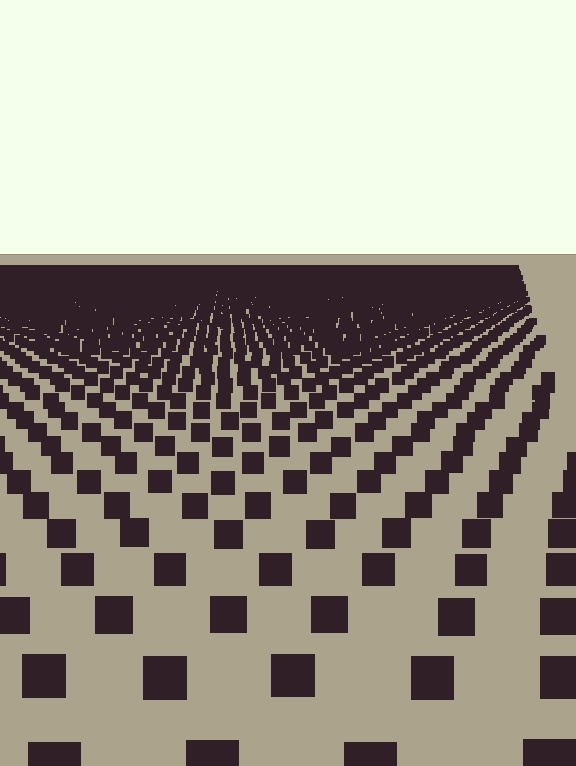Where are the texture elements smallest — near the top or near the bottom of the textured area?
Near the top.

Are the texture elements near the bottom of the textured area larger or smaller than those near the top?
Larger. Near the bottom, elements are closer to the viewer and appear at a bigger on-screen size.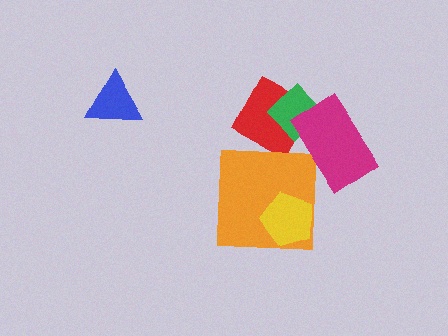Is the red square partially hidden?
Yes, it is partially covered by another shape.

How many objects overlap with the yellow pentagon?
1 object overlaps with the yellow pentagon.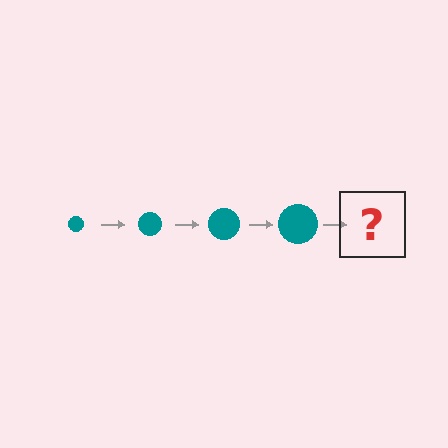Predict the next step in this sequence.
The next step is a teal circle, larger than the previous one.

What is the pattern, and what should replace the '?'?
The pattern is that the circle gets progressively larger each step. The '?' should be a teal circle, larger than the previous one.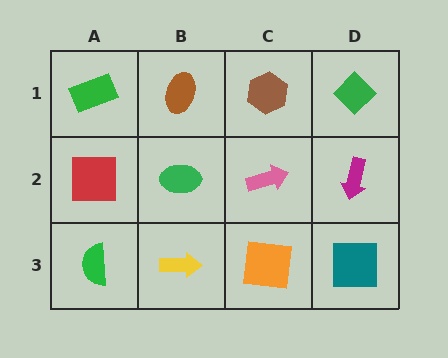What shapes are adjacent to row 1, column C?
A pink arrow (row 2, column C), a brown ellipse (row 1, column B), a green diamond (row 1, column D).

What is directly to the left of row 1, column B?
A green rectangle.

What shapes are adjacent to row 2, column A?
A green rectangle (row 1, column A), a green semicircle (row 3, column A), a green ellipse (row 2, column B).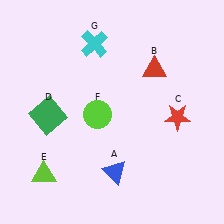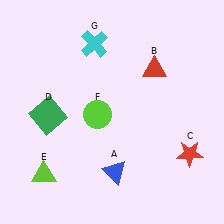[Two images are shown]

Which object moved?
The red star (C) moved down.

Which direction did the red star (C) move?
The red star (C) moved down.